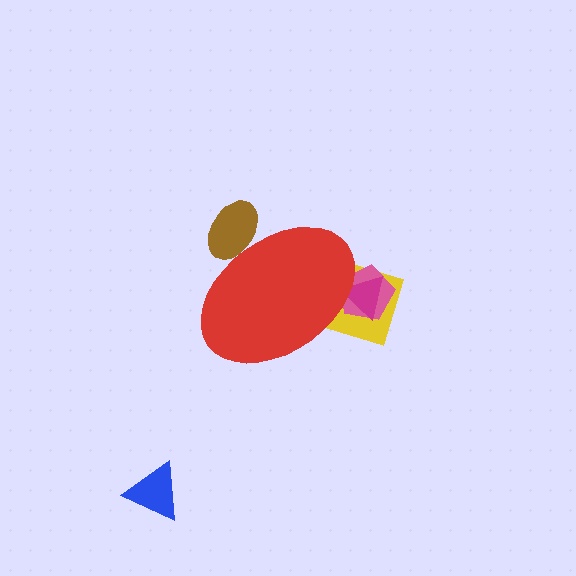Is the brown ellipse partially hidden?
Yes, the brown ellipse is partially hidden behind the red ellipse.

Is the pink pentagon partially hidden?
Yes, the pink pentagon is partially hidden behind the red ellipse.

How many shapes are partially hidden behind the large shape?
4 shapes are partially hidden.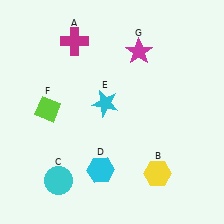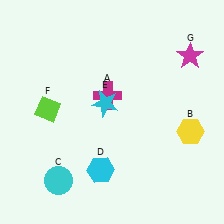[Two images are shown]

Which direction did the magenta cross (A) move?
The magenta cross (A) moved down.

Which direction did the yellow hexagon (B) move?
The yellow hexagon (B) moved up.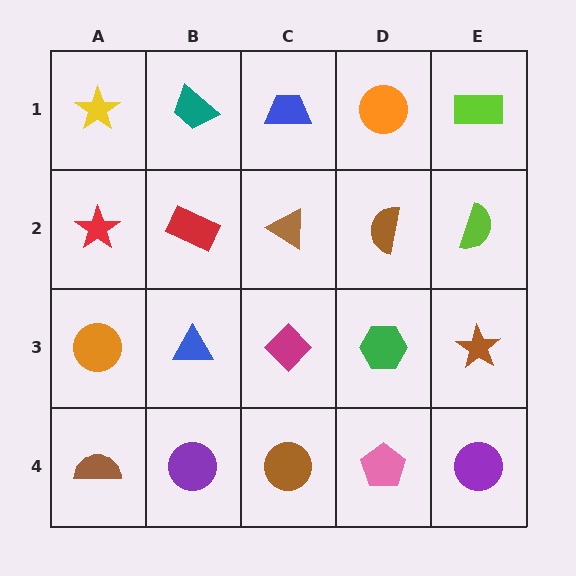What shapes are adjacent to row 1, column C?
A brown triangle (row 2, column C), a teal trapezoid (row 1, column B), an orange circle (row 1, column D).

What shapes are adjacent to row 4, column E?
A brown star (row 3, column E), a pink pentagon (row 4, column D).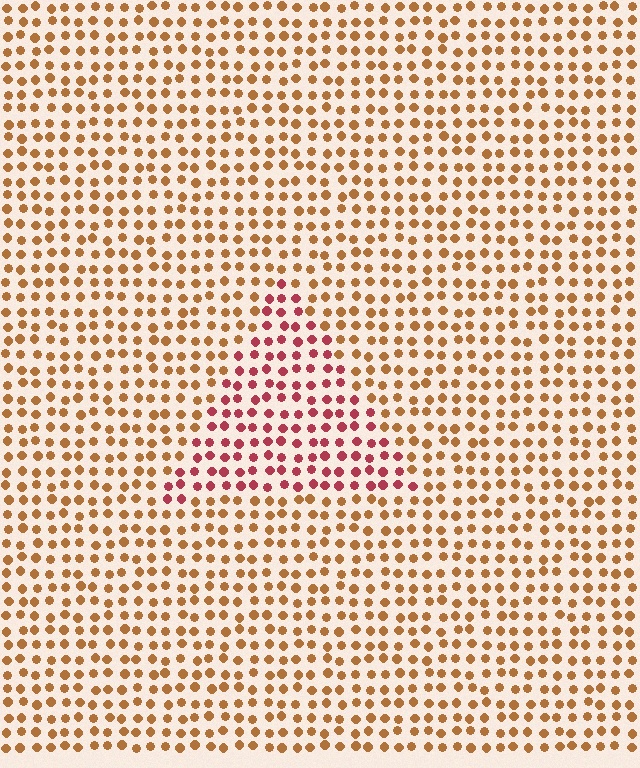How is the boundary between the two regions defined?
The boundary is defined purely by a slight shift in hue (about 41 degrees). Spacing, size, and orientation are identical on both sides.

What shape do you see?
I see a triangle.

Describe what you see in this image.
The image is filled with small brown elements in a uniform arrangement. A triangle-shaped region is visible where the elements are tinted to a slightly different hue, forming a subtle color boundary.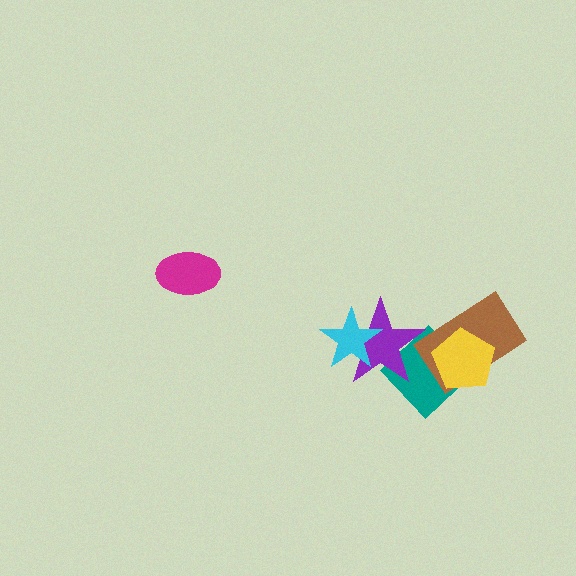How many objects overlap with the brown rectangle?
2 objects overlap with the brown rectangle.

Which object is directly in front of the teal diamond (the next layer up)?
The brown rectangle is directly in front of the teal diamond.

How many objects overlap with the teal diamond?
3 objects overlap with the teal diamond.